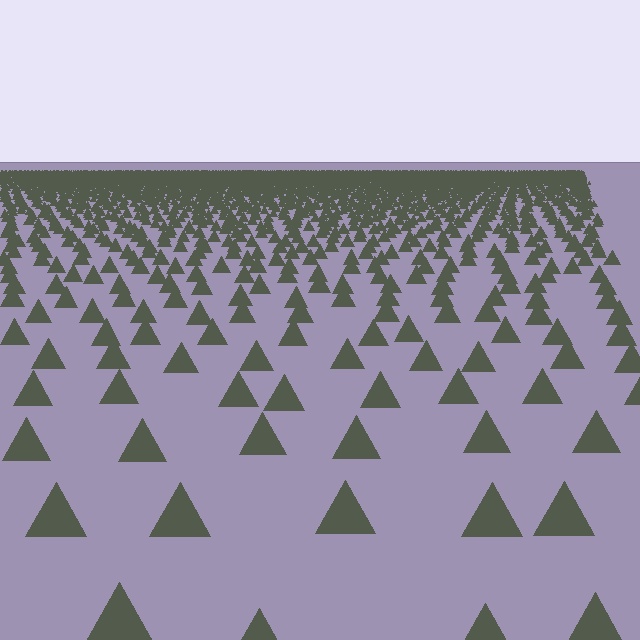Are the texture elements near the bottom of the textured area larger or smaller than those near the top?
Larger. Near the bottom, elements are closer to the viewer and appear at a bigger on-screen size.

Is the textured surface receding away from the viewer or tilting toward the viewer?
The surface is receding away from the viewer. Texture elements get smaller and denser toward the top.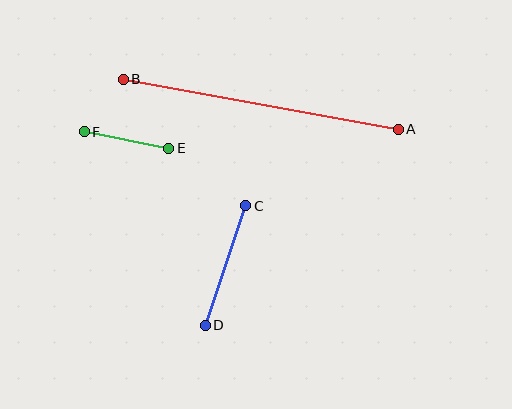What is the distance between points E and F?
The distance is approximately 86 pixels.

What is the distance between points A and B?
The distance is approximately 279 pixels.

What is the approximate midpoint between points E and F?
The midpoint is at approximately (126, 140) pixels.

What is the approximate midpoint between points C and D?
The midpoint is at approximately (225, 265) pixels.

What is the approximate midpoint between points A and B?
The midpoint is at approximately (261, 104) pixels.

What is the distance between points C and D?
The distance is approximately 126 pixels.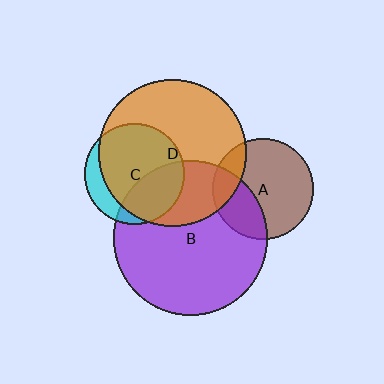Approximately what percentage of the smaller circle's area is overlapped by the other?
Approximately 30%.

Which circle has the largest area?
Circle B (purple).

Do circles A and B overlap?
Yes.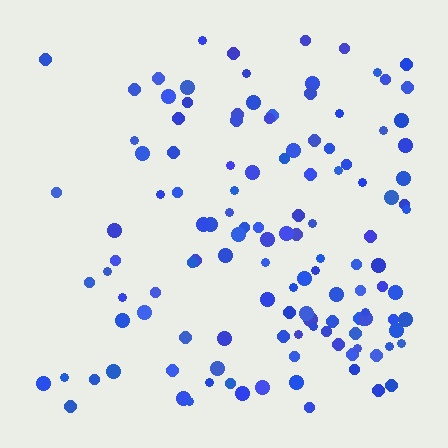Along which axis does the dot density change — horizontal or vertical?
Horizontal.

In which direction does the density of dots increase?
From left to right, with the right side densest.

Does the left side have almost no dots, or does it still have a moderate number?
Still a moderate number, just noticeably fewer than the right.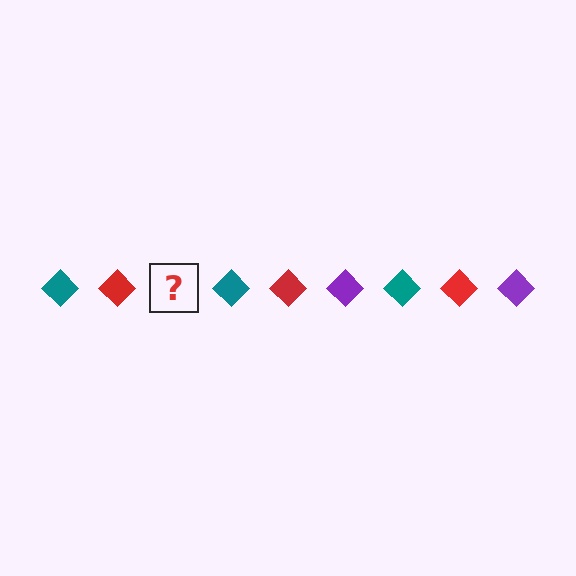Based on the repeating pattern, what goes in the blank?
The blank should be a purple diamond.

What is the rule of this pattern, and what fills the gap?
The rule is that the pattern cycles through teal, red, purple diamonds. The gap should be filled with a purple diamond.